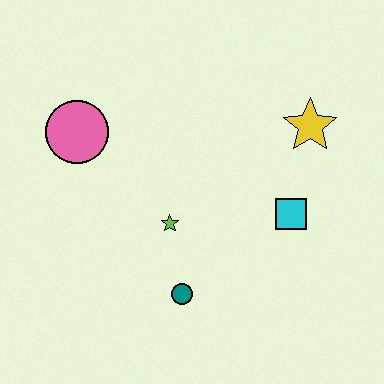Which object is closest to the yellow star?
The cyan square is closest to the yellow star.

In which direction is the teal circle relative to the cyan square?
The teal circle is to the left of the cyan square.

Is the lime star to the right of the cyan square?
No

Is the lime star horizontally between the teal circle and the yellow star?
No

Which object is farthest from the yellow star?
The pink circle is farthest from the yellow star.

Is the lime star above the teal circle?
Yes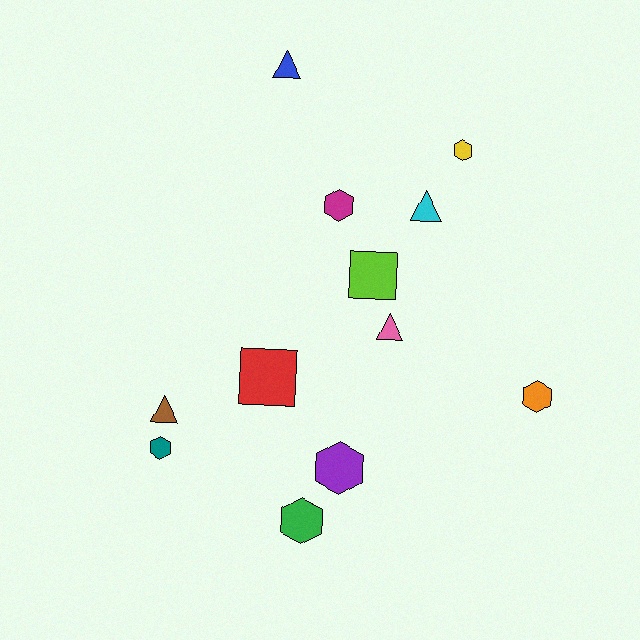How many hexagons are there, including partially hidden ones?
There are 6 hexagons.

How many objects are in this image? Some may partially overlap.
There are 12 objects.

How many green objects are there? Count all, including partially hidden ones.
There is 1 green object.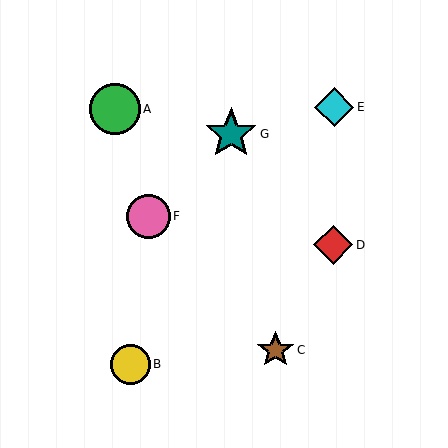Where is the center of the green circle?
The center of the green circle is at (115, 109).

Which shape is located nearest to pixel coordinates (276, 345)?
The brown star (labeled C) at (276, 350) is nearest to that location.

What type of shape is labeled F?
Shape F is a pink circle.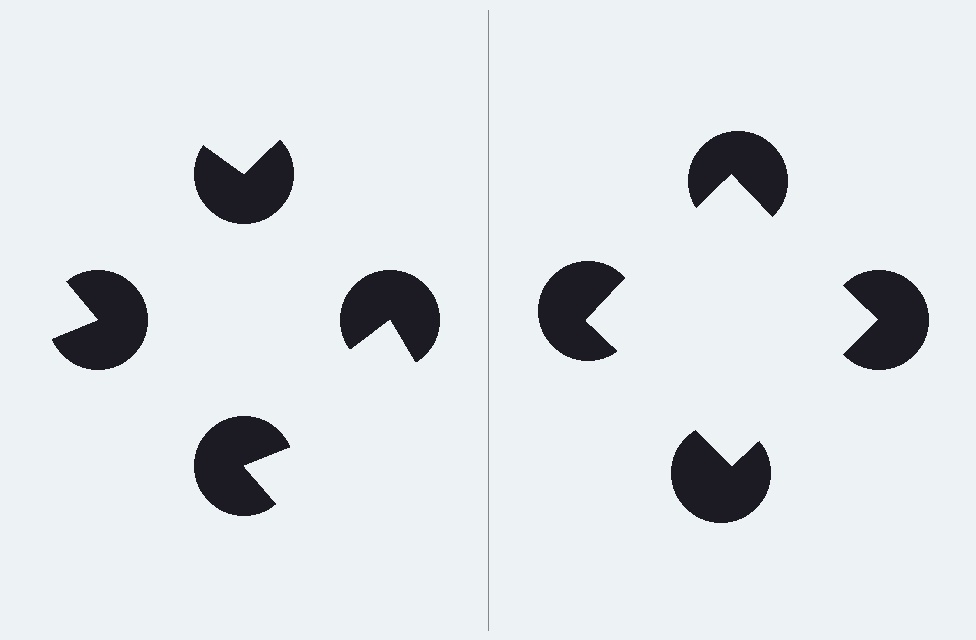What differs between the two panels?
The pac-man discs are positioned identically on both sides; only the wedge orientations differ. On the right they align to a square; on the left they are misaligned.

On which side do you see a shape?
An illusory square appears on the right side. On the left side the wedge cuts are rotated, so no coherent shape forms.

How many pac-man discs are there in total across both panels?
8 — 4 on each side.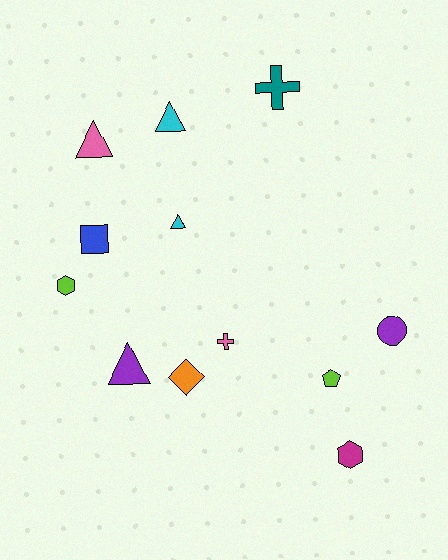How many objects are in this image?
There are 12 objects.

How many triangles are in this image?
There are 4 triangles.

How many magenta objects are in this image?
There is 1 magenta object.